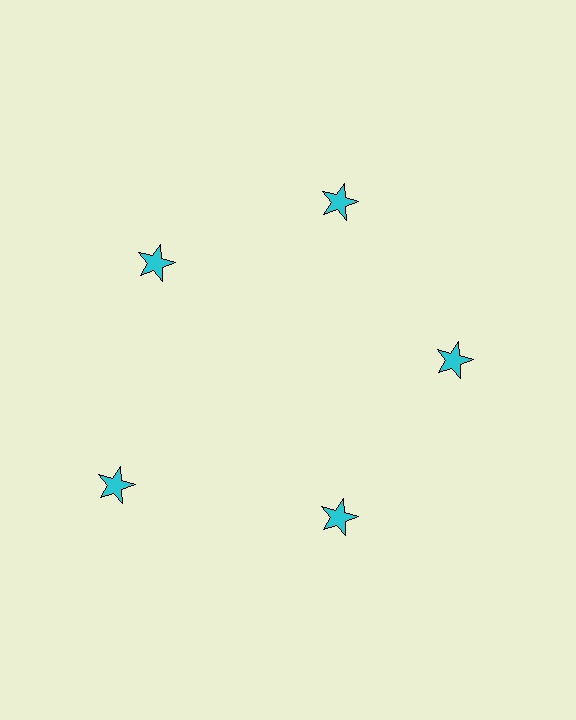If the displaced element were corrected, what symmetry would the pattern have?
It would have 5-fold rotational symmetry — the pattern would map onto itself every 72 degrees.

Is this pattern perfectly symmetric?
No. The 5 cyan stars are arranged in a ring, but one element near the 8 o'clock position is pushed outward from the center, breaking the 5-fold rotational symmetry.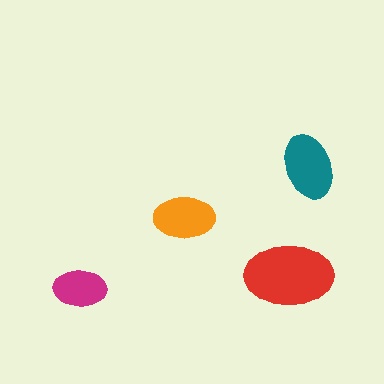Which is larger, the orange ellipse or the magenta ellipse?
The orange one.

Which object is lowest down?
The magenta ellipse is bottommost.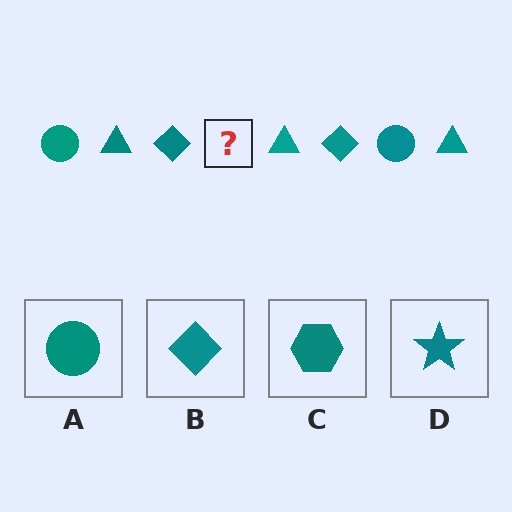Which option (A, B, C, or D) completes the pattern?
A.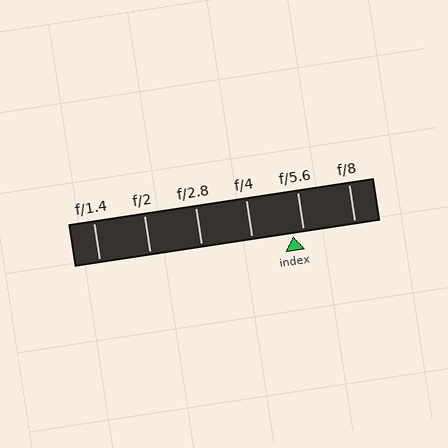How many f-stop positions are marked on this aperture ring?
There are 6 f-stop positions marked.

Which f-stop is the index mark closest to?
The index mark is closest to f/5.6.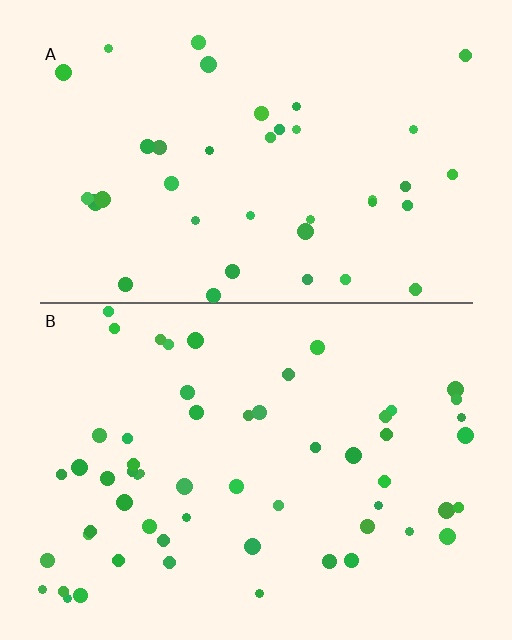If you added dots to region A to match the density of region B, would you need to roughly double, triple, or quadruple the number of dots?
Approximately double.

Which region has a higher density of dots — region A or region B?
B (the bottom).